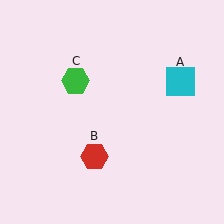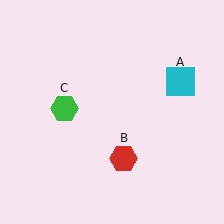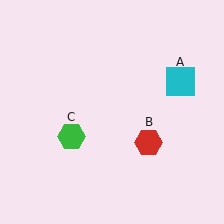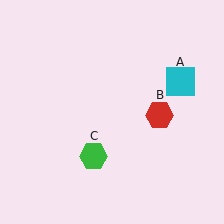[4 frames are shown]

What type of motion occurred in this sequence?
The red hexagon (object B), green hexagon (object C) rotated counterclockwise around the center of the scene.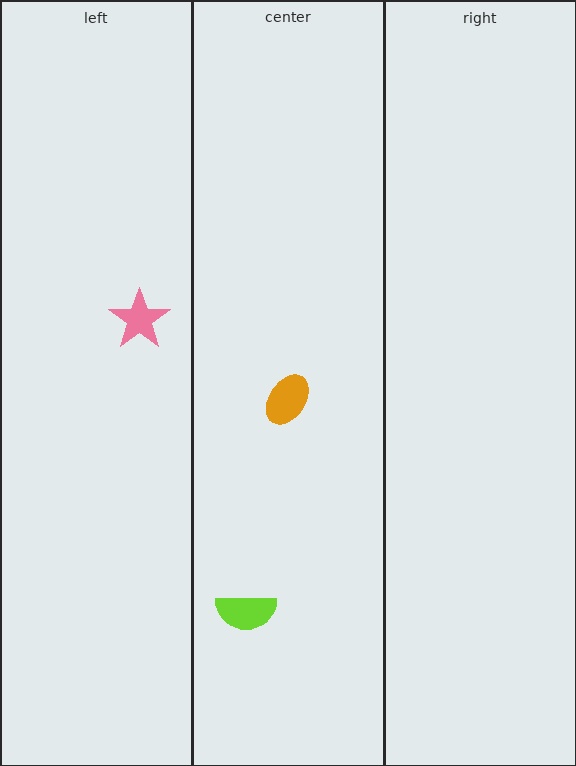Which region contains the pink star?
The left region.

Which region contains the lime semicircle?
The center region.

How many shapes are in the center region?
2.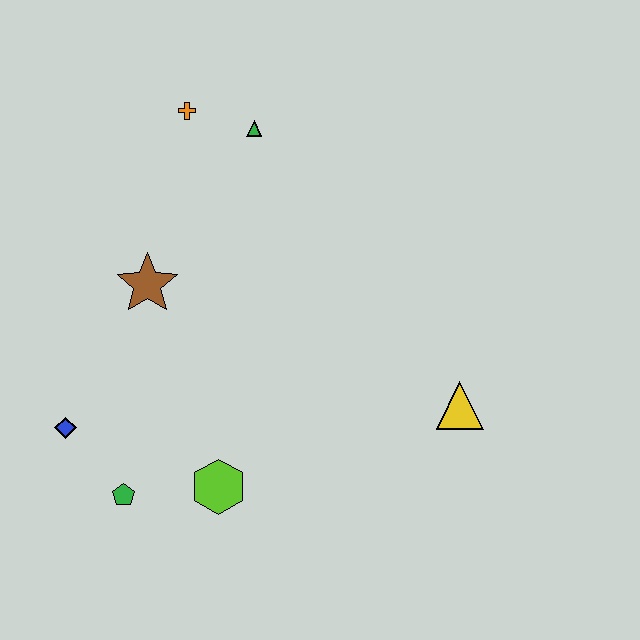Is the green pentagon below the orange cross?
Yes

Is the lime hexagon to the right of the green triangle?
No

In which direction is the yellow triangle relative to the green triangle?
The yellow triangle is below the green triangle.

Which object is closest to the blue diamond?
The green pentagon is closest to the blue diamond.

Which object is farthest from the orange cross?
The yellow triangle is farthest from the orange cross.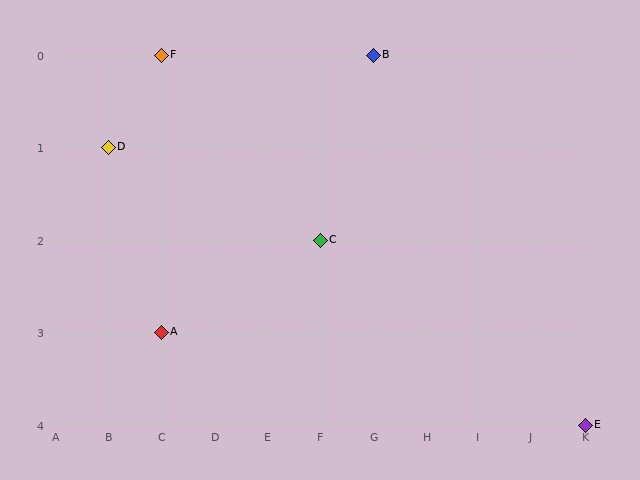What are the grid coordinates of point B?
Point B is at grid coordinates (G, 0).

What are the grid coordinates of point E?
Point E is at grid coordinates (K, 4).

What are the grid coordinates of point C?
Point C is at grid coordinates (F, 2).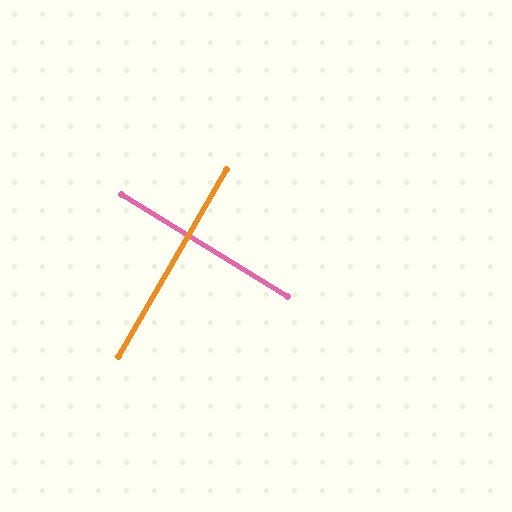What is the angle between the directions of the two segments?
Approximately 88 degrees.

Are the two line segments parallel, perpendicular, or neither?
Perpendicular — they meet at approximately 88°.